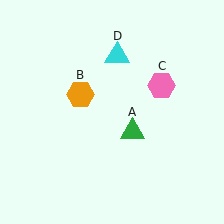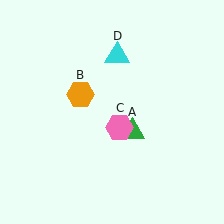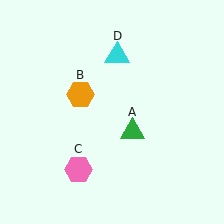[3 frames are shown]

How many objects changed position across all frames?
1 object changed position: pink hexagon (object C).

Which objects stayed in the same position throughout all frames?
Green triangle (object A) and orange hexagon (object B) and cyan triangle (object D) remained stationary.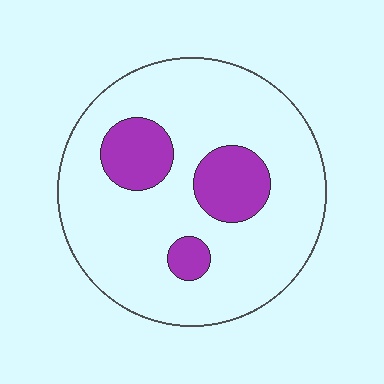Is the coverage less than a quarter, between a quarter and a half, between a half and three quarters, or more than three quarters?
Less than a quarter.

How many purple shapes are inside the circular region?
3.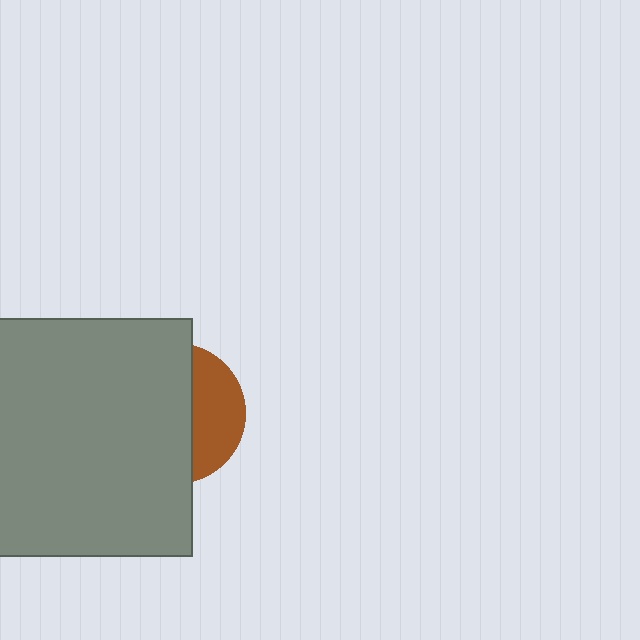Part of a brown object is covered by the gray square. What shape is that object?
It is a circle.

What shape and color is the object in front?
The object in front is a gray square.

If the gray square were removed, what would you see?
You would see the complete brown circle.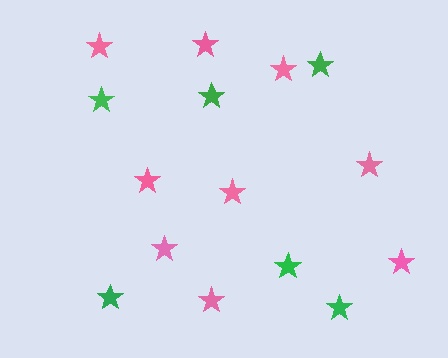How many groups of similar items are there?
There are 2 groups: one group of green stars (6) and one group of pink stars (9).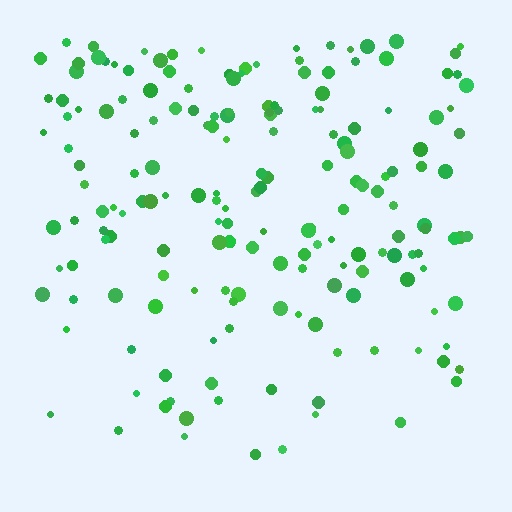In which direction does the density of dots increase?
From bottom to top, with the top side densest.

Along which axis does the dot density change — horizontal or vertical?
Vertical.